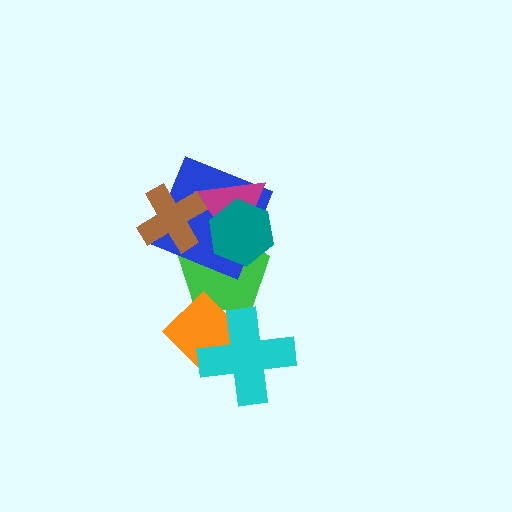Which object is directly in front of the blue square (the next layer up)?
The magenta triangle is directly in front of the blue square.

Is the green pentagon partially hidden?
Yes, it is partially covered by another shape.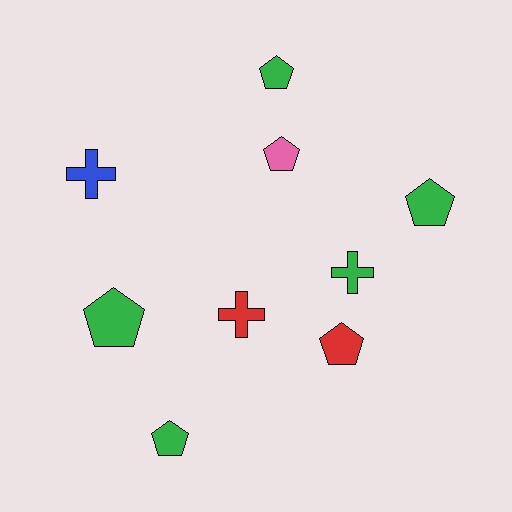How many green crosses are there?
There is 1 green cross.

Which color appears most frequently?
Green, with 5 objects.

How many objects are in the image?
There are 9 objects.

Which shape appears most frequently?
Pentagon, with 6 objects.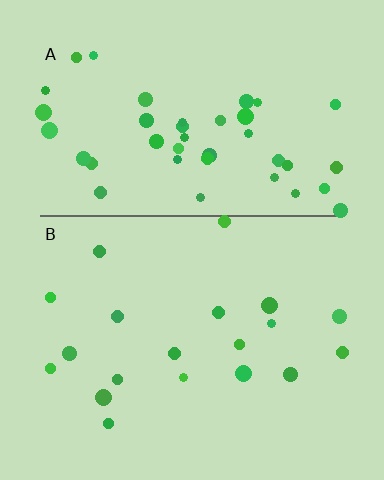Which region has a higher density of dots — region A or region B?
A (the top).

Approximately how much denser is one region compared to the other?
Approximately 2.2× — region A over region B.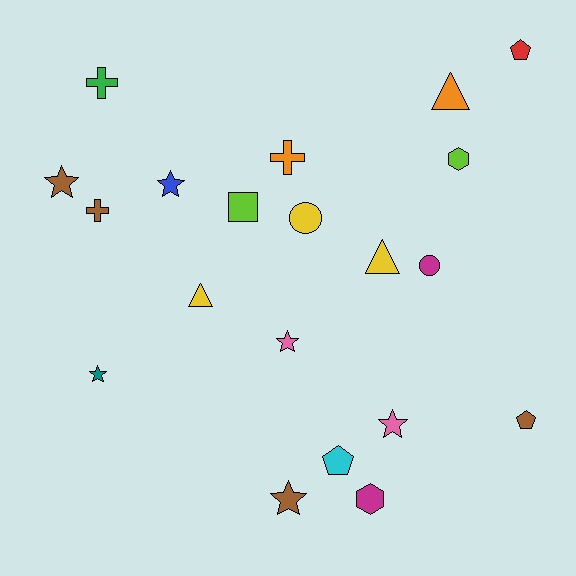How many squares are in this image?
There is 1 square.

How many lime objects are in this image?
There are 2 lime objects.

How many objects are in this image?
There are 20 objects.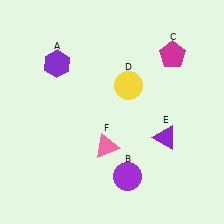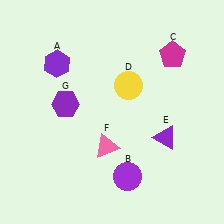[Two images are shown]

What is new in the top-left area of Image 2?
A purple hexagon (G) was added in the top-left area of Image 2.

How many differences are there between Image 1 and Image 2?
There is 1 difference between the two images.